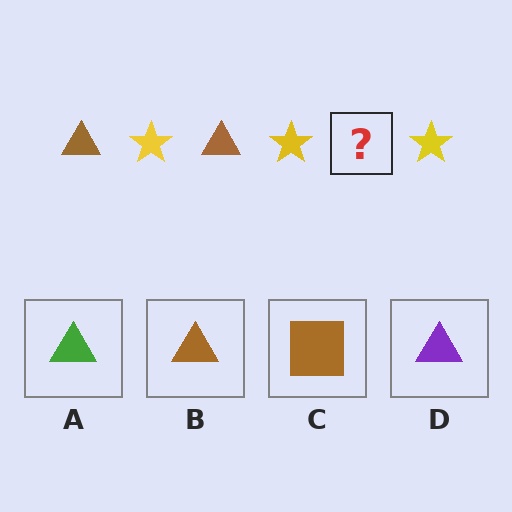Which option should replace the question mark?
Option B.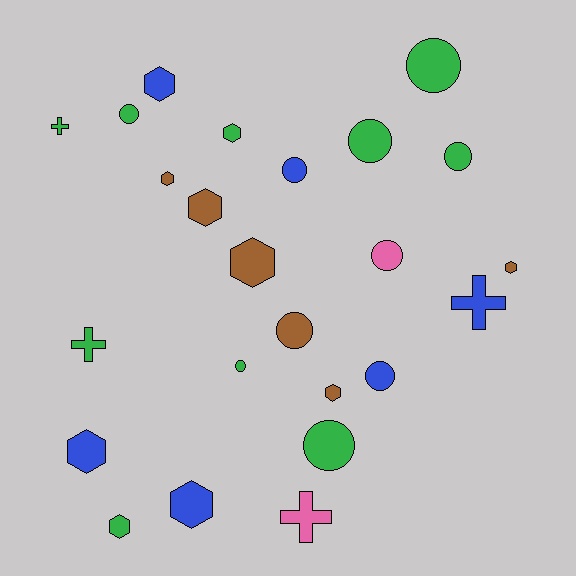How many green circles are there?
There are 6 green circles.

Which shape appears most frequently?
Circle, with 10 objects.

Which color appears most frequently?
Green, with 10 objects.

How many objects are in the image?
There are 24 objects.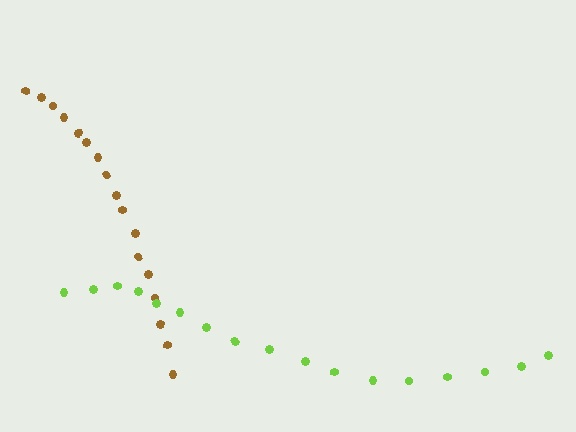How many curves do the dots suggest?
There are 2 distinct paths.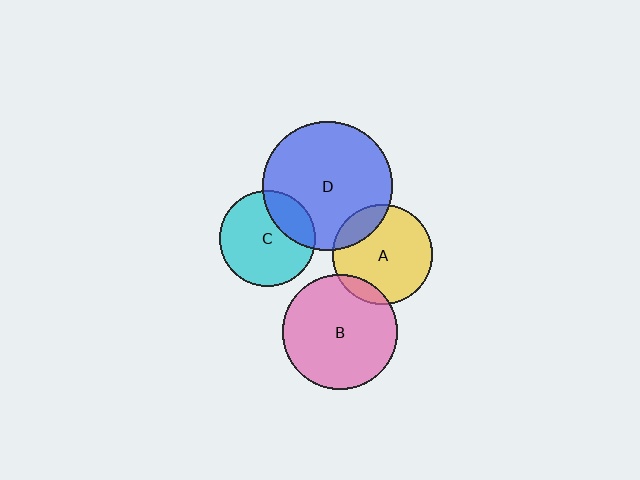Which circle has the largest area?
Circle D (blue).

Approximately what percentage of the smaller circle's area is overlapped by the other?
Approximately 25%.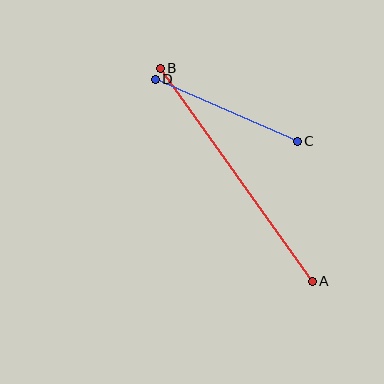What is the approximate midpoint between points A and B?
The midpoint is at approximately (236, 175) pixels.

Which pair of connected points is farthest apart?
Points A and B are farthest apart.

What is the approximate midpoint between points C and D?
The midpoint is at approximately (226, 110) pixels.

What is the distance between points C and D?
The distance is approximately 155 pixels.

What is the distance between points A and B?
The distance is approximately 262 pixels.